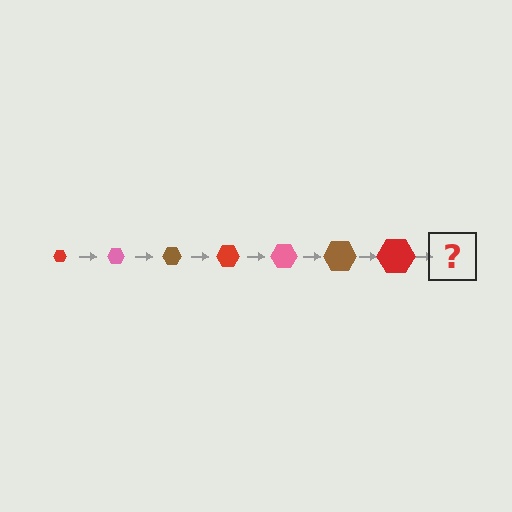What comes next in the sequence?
The next element should be a pink hexagon, larger than the previous one.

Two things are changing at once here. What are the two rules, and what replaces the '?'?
The two rules are that the hexagon grows larger each step and the color cycles through red, pink, and brown. The '?' should be a pink hexagon, larger than the previous one.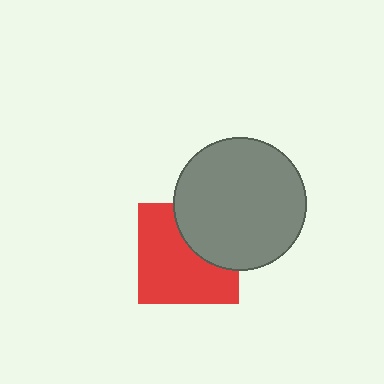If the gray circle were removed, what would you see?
You would see the complete red square.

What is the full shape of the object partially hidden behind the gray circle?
The partially hidden object is a red square.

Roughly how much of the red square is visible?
Most of it is visible (roughly 65%).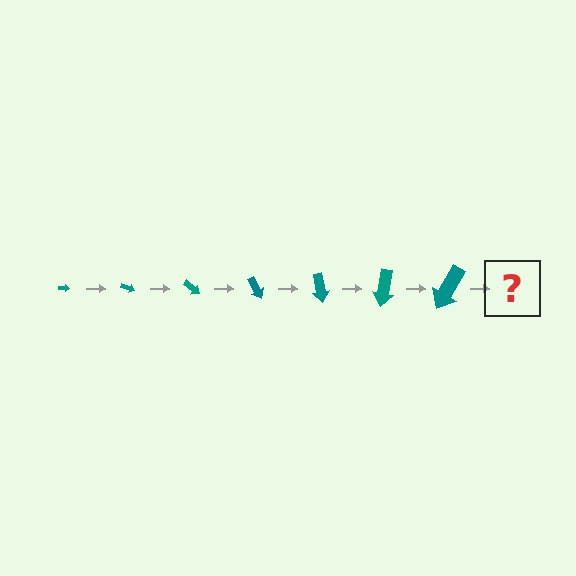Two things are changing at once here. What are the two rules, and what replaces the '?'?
The two rules are that the arrow grows larger each step and it rotates 20 degrees each step. The '?' should be an arrow, larger than the previous one and rotated 140 degrees from the start.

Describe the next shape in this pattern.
It should be an arrow, larger than the previous one and rotated 140 degrees from the start.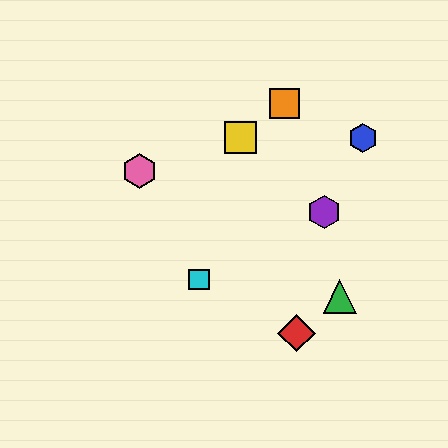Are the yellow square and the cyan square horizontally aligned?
No, the yellow square is at y≈138 and the cyan square is at y≈280.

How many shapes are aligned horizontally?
2 shapes (the blue hexagon, the yellow square) are aligned horizontally.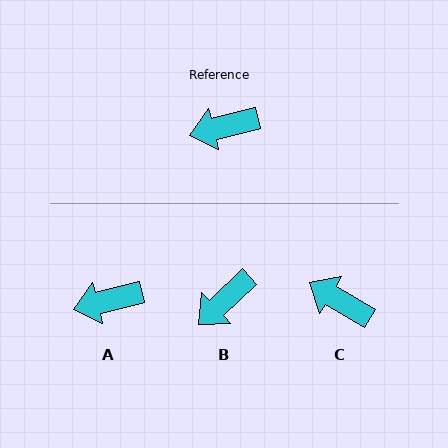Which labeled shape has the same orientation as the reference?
A.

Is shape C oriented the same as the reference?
No, it is off by about 45 degrees.